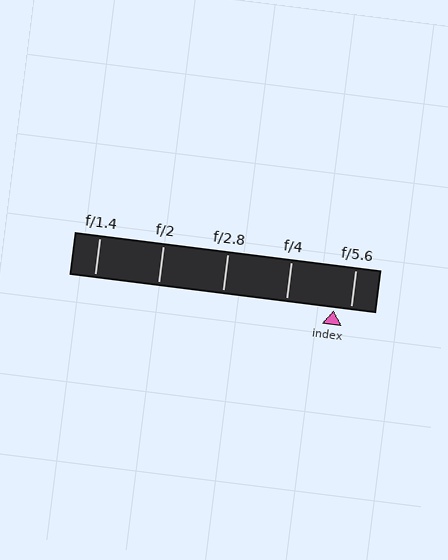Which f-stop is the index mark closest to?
The index mark is closest to f/5.6.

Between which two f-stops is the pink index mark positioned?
The index mark is between f/4 and f/5.6.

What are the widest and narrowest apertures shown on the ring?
The widest aperture shown is f/1.4 and the narrowest is f/5.6.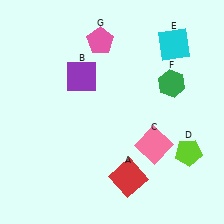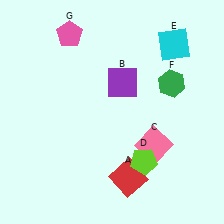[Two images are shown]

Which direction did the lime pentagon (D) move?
The lime pentagon (D) moved left.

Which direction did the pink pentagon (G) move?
The pink pentagon (G) moved left.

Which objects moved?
The objects that moved are: the purple square (B), the lime pentagon (D), the pink pentagon (G).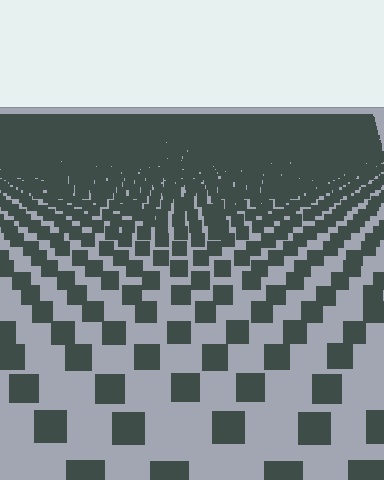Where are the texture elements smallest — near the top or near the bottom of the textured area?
Near the top.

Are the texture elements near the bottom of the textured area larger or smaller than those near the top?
Larger. Near the bottom, elements are closer to the viewer and appear at a bigger on-screen size.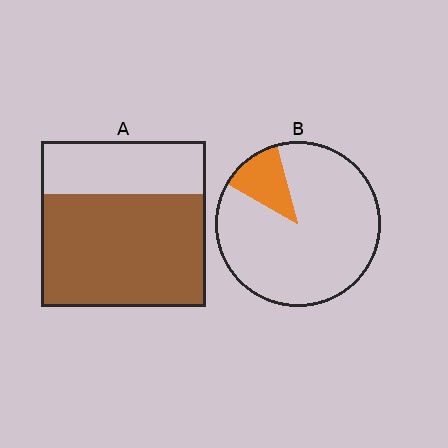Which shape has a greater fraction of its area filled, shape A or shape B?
Shape A.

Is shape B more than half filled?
No.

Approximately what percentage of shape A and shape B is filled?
A is approximately 70% and B is approximately 15%.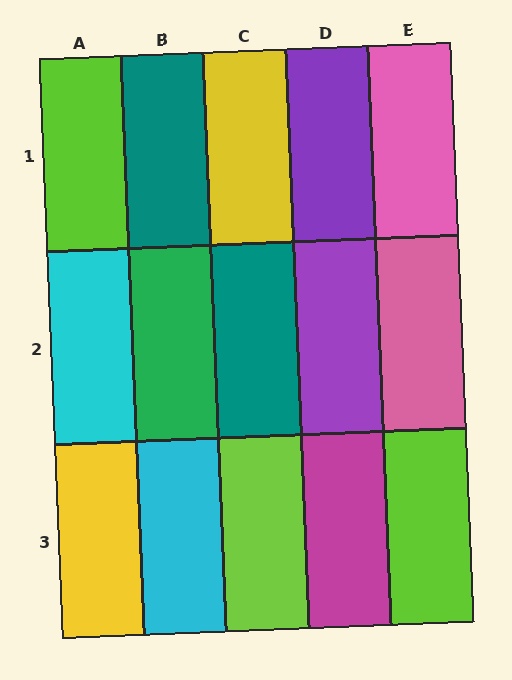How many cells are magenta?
1 cell is magenta.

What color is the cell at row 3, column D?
Magenta.